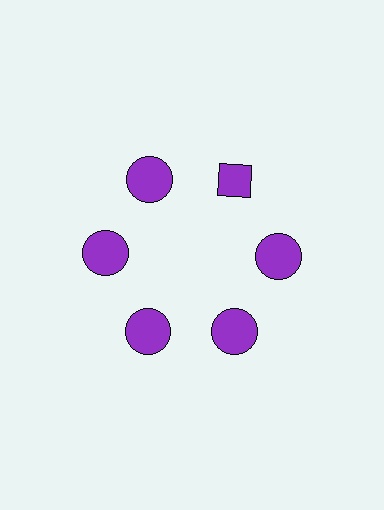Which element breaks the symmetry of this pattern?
The purple diamond at roughly the 1 o'clock position breaks the symmetry. All other shapes are purple circles.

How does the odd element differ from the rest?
It has a different shape: diamond instead of circle.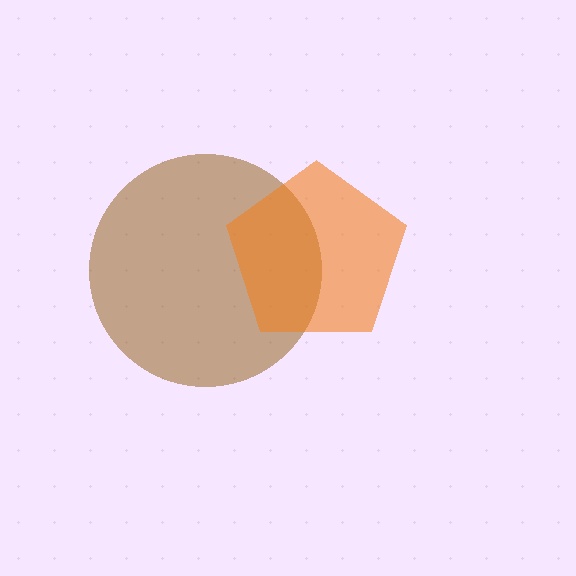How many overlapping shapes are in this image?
There are 2 overlapping shapes in the image.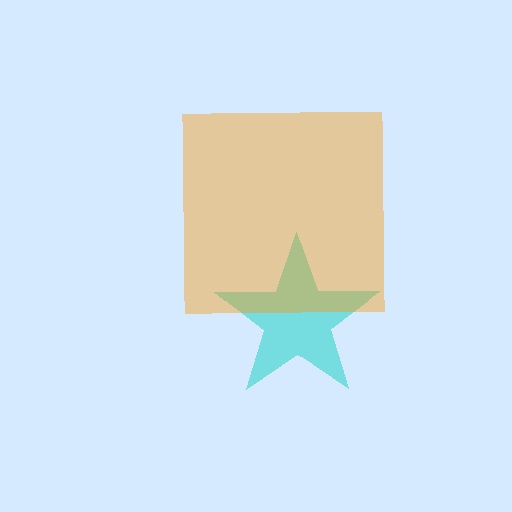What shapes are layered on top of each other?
The layered shapes are: a cyan star, an orange square.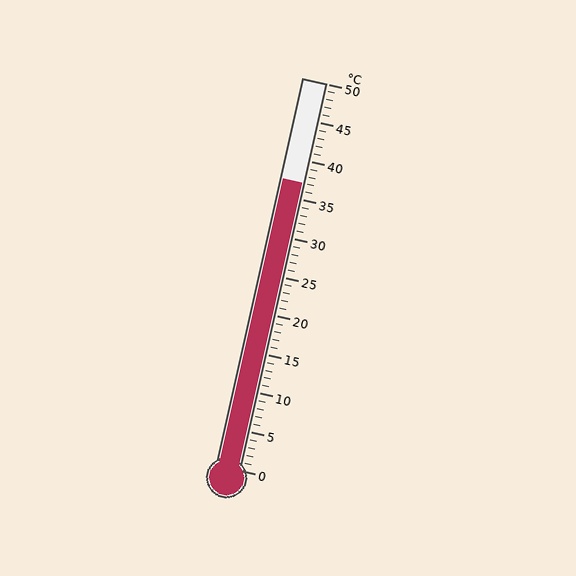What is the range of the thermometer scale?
The thermometer scale ranges from 0°C to 50°C.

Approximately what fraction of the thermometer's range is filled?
The thermometer is filled to approximately 75% of its range.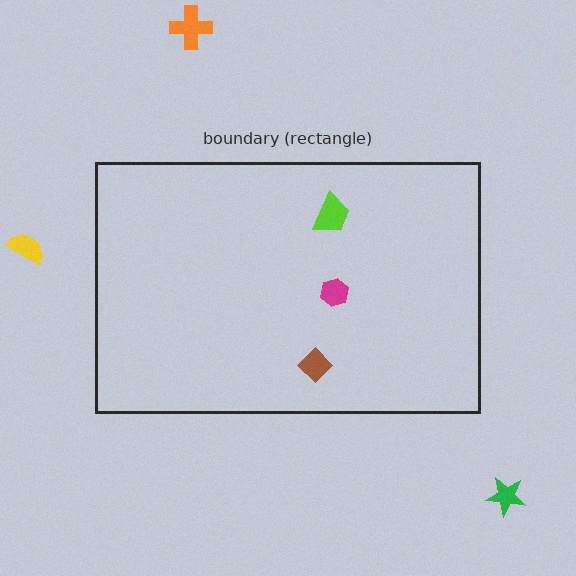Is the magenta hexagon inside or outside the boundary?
Inside.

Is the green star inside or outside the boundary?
Outside.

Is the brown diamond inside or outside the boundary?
Inside.